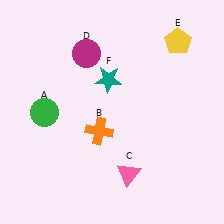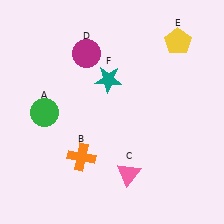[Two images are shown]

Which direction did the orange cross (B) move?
The orange cross (B) moved down.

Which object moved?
The orange cross (B) moved down.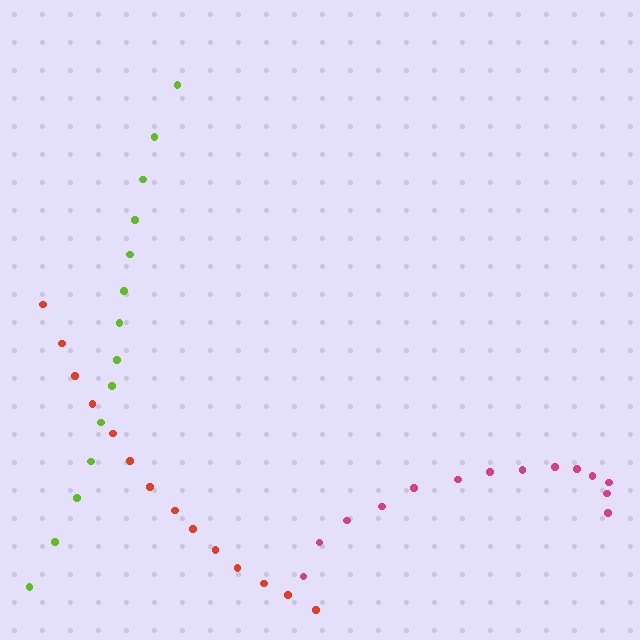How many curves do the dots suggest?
There are 3 distinct paths.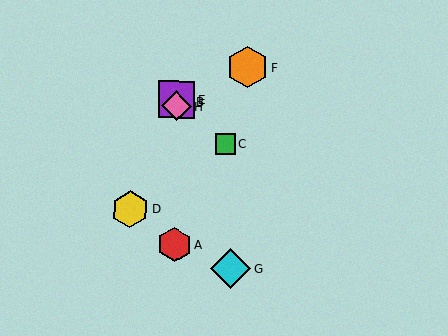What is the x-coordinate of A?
Object A is at x≈175.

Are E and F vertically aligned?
No, E is at x≈176 and F is at x≈247.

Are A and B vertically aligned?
Yes, both are at x≈175.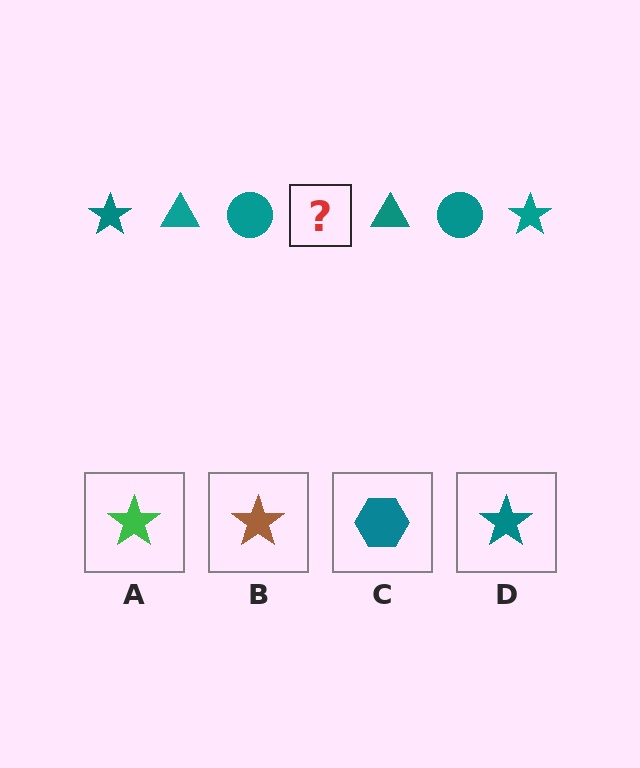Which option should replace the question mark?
Option D.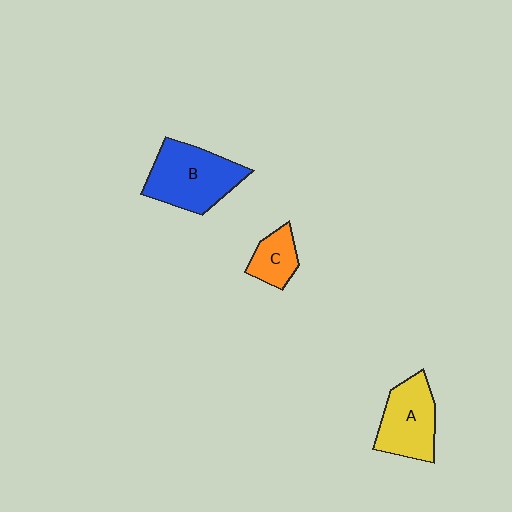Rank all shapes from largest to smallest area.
From largest to smallest: B (blue), A (yellow), C (orange).